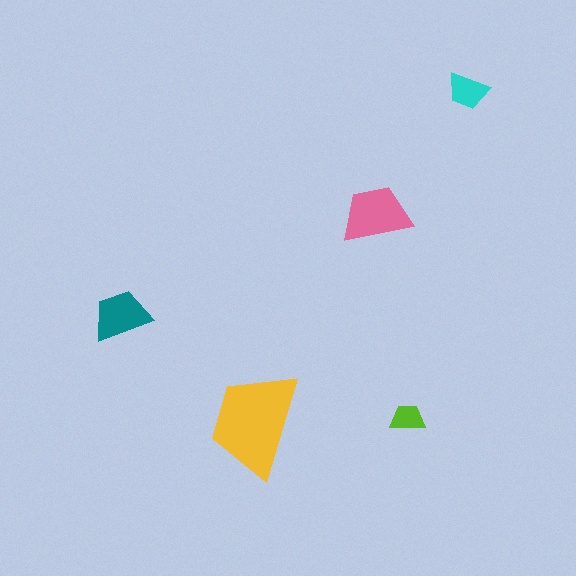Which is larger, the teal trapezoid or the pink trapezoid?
The pink one.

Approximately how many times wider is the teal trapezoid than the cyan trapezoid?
About 1.5 times wider.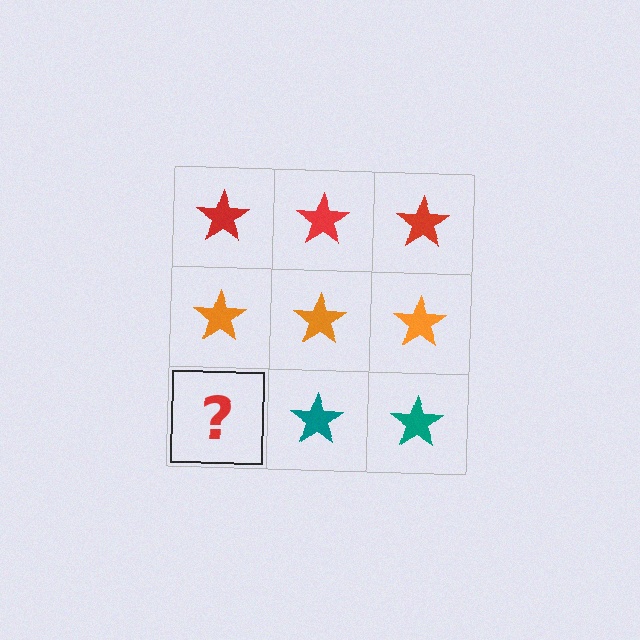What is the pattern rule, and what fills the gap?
The rule is that each row has a consistent color. The gap should be filled with a teal star.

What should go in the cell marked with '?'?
The missing cell should contain a teal star.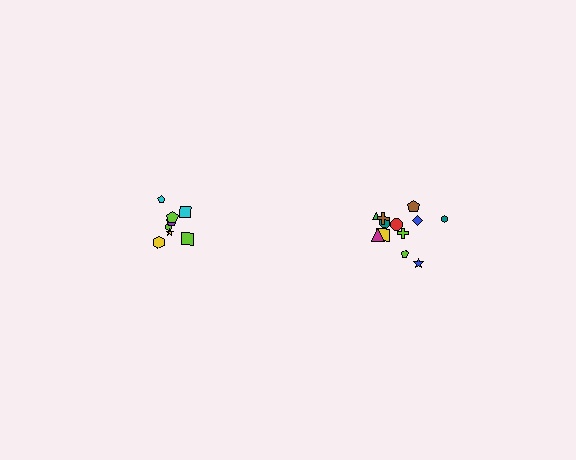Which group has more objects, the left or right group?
The right group.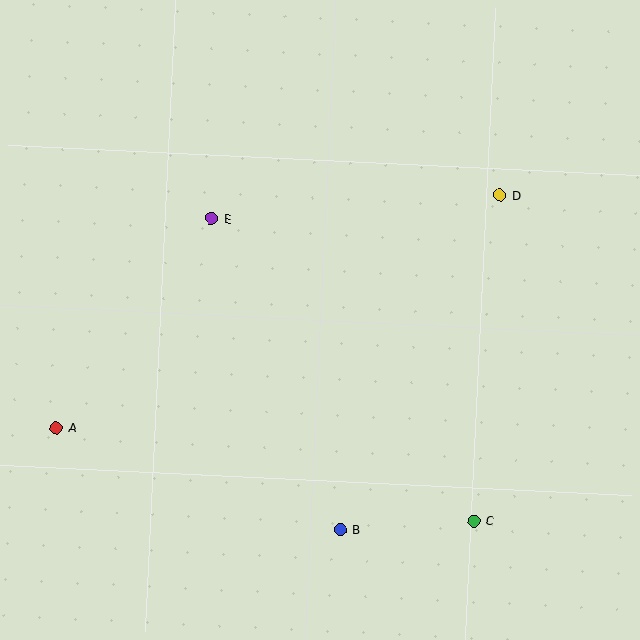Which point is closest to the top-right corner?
Point D is closest to the top-right corner.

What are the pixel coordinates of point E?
Point E is at (211, 219).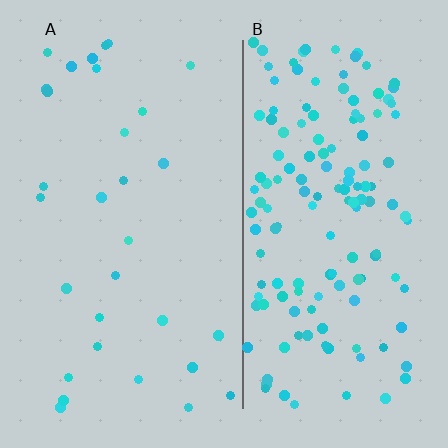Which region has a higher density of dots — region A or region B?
B (the right).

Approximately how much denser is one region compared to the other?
Approximately 4.7× — region B over region A.